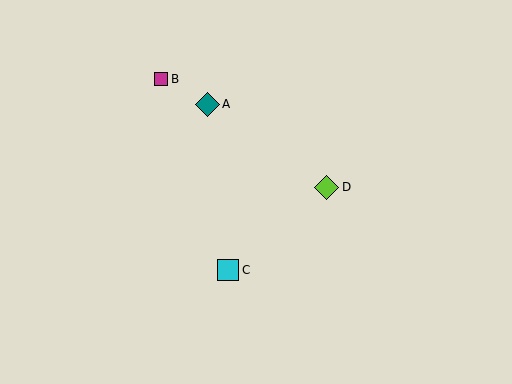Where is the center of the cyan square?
The center of the cyan square is at (228, 270).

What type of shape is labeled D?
Shape D is a lime diamond.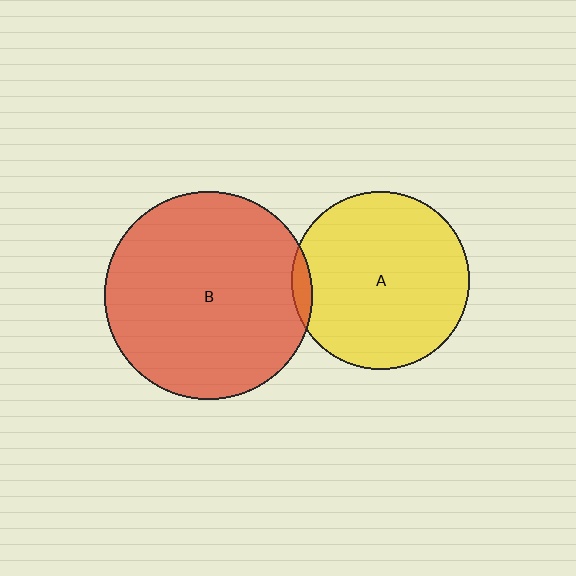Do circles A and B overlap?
Yes.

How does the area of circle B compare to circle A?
Approximately 1.4 times.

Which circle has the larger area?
Circle B (red).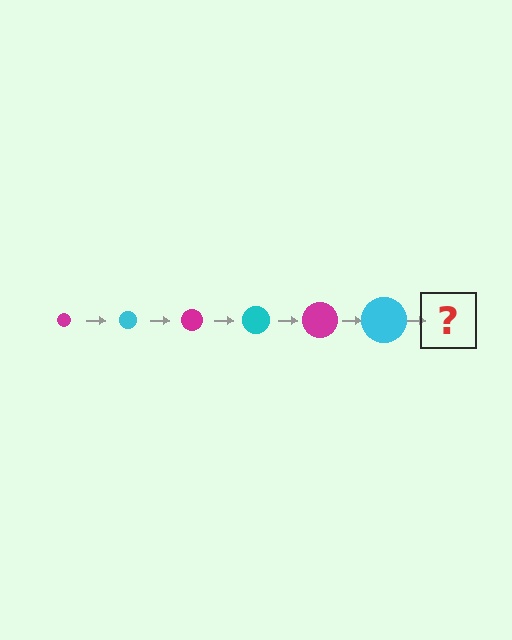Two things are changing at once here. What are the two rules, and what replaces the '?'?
The two rules are that the circle grows larger each step and the color cycles through magenta and cyan. The '?' should be a magenta circle, larger than the previous one.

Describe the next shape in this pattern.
It should be a magenta circle, larger than the previous one.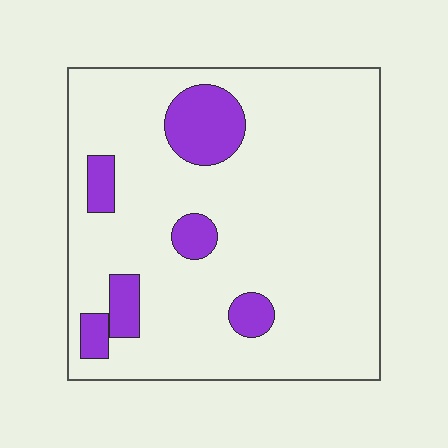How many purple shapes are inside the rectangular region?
6.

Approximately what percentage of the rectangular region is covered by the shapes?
Approximately 15%.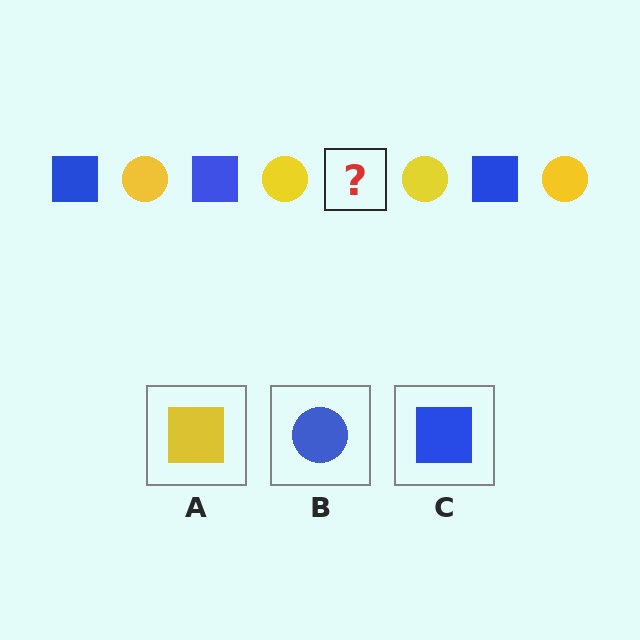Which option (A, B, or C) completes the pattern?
C.